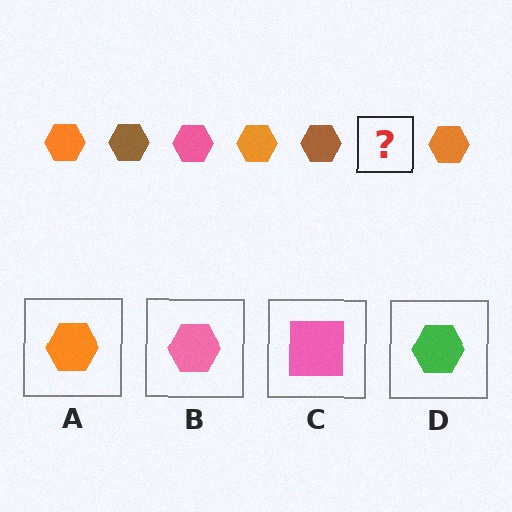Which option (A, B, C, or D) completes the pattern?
B.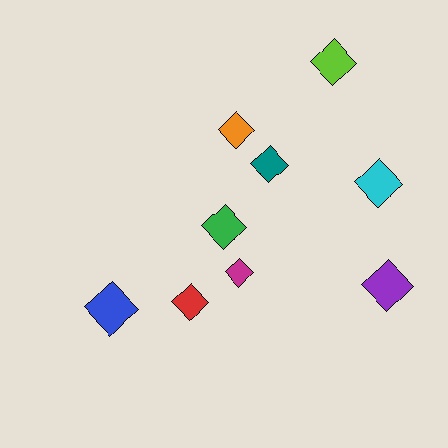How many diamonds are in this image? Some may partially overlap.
There are 9 diamonds.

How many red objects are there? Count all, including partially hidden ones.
There is 1 red object.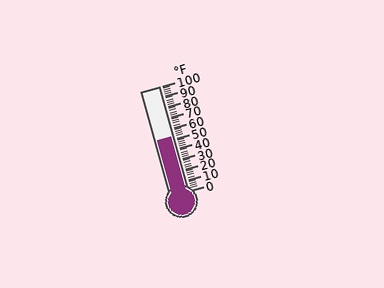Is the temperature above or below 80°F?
The temperature is below 80°F.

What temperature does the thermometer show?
The thermometer shows approximately 52°F.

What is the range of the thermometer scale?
The thermometer scale ranges from 0°F to 100°F.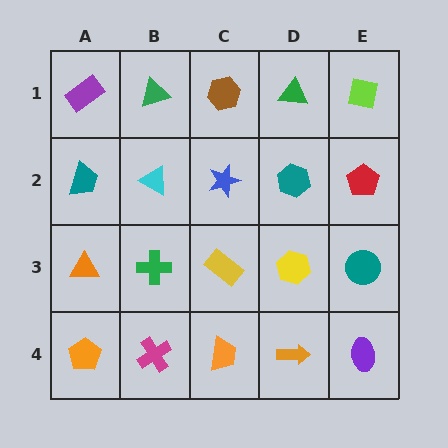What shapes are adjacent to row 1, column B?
A cyan triangle (row 2, column B), a purple rectangle (row 1, column A), a brown hexagon (row 1, column C).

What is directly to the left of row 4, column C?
A magenta cross.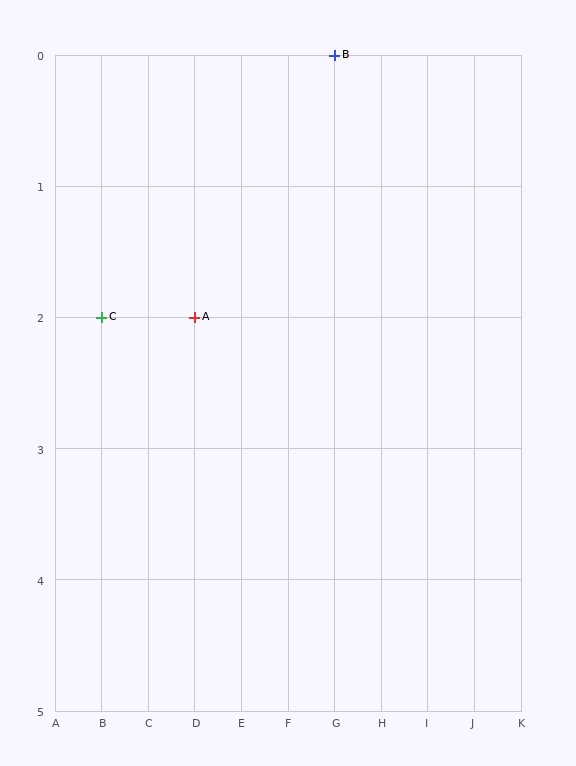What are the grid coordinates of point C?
Point C is at grid coordinates (B, 2).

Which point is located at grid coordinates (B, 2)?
Point C is at (B, 2).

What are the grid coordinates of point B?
Point B is at grid coordinates (G, 0).